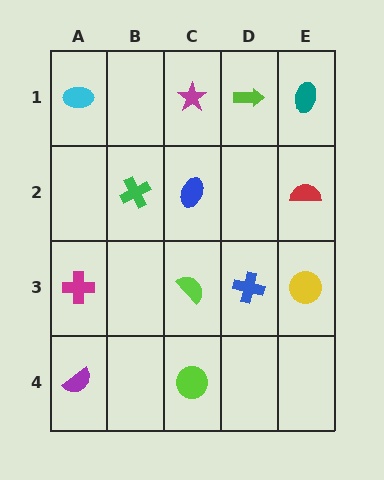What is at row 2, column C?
A blue ellipse.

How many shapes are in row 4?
2 shapes.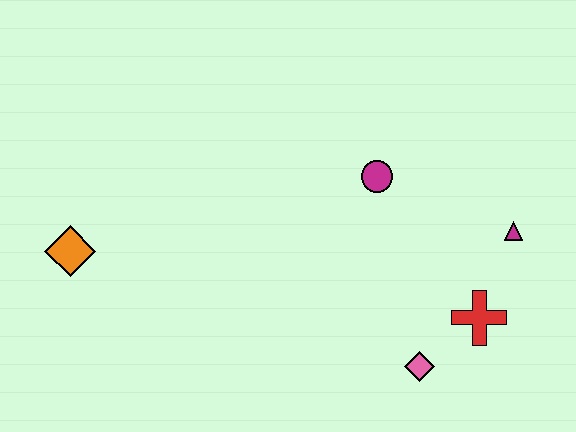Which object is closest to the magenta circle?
The magenta triangle is closest to the magenta circle.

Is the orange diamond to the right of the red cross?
No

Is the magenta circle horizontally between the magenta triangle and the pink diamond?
No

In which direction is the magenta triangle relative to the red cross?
The magenta triangle is above the red cross.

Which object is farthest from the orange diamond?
The magenta triangle is farthest from the orange diamond.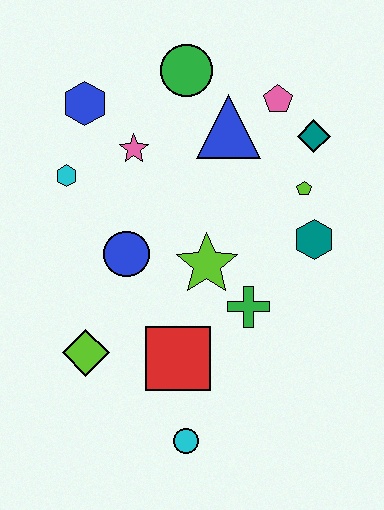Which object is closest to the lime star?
The green cross is closest to the lime star.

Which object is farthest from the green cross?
The blue hexagon is farthest from the green cross.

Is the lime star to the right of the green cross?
No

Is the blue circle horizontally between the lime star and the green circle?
No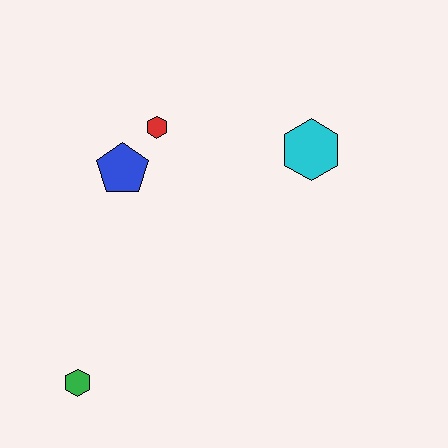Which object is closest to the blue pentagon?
The red hexagon is closest to the blue pentagon.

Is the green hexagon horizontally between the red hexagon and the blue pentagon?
No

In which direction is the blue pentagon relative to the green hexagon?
The blue pentagon is above the green hexagon.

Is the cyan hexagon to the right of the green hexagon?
Yes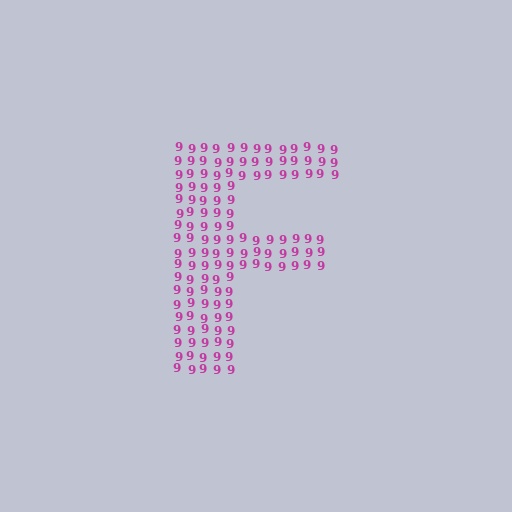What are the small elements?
The small elements are digit 9's.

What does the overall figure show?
The overall figure shows the letter F.